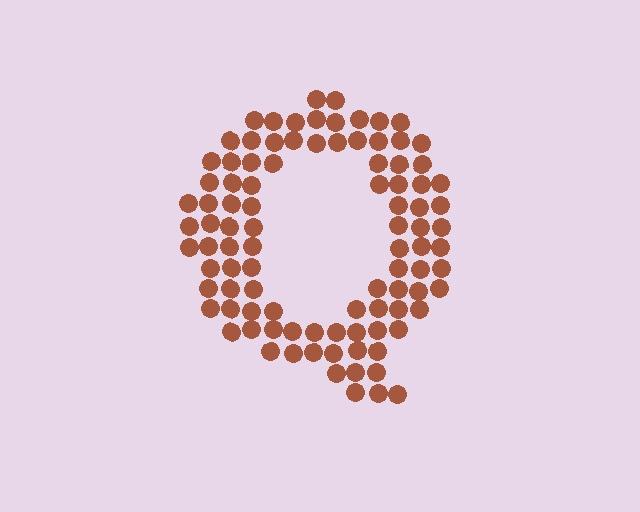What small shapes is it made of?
It is made of small circles.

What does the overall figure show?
The overall figure shows the letter Q.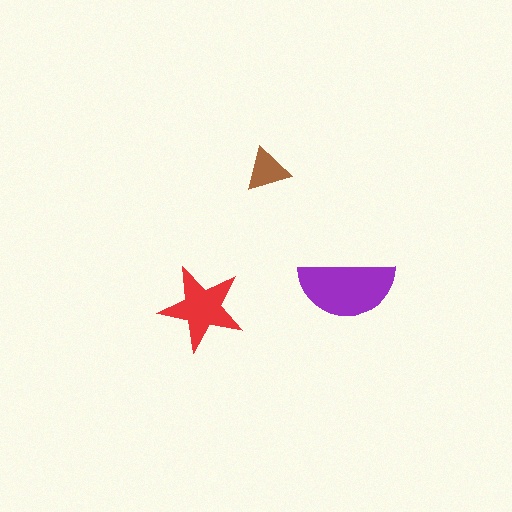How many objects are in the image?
There are 3 objects in the image.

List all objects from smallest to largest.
The brown triangle, the red star, the purple semicircle.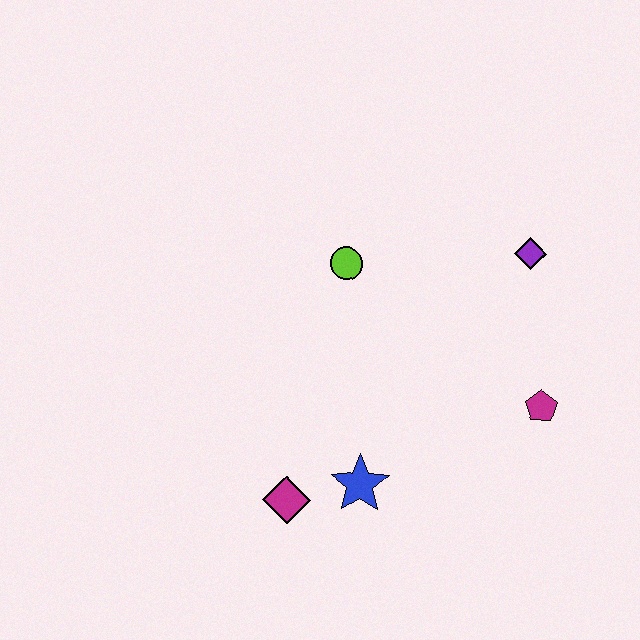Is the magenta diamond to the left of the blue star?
Yes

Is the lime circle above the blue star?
Yes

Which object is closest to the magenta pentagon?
The purple diamond is closest to the magenta pentagon.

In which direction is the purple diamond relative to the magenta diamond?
The purple diamond is above the magenta diamond.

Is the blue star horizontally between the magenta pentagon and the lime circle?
Yes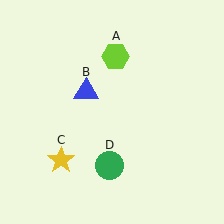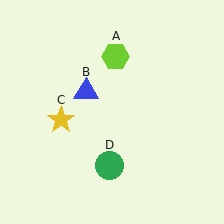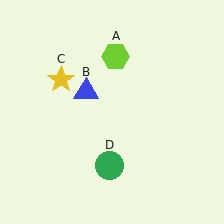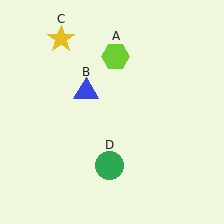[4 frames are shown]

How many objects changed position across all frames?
1 object changed position: yellow star (object C).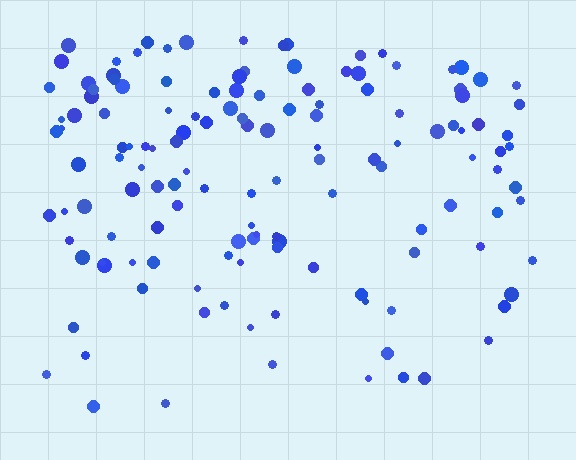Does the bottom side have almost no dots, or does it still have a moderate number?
Still a moderate number, just noticeably fewer than the top.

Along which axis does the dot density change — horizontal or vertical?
Vertical.